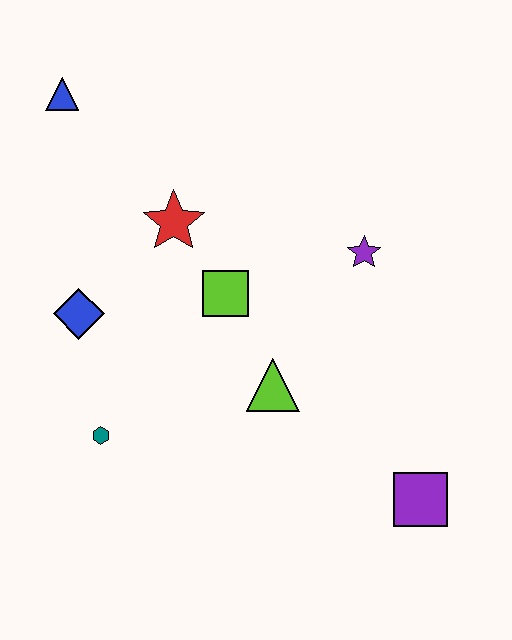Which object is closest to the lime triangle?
The lime square is closest to the lime triangle.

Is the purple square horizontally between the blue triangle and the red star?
No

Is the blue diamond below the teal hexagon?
No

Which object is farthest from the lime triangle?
The blue triangle is farthest from the lime triangle.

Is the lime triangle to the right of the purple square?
No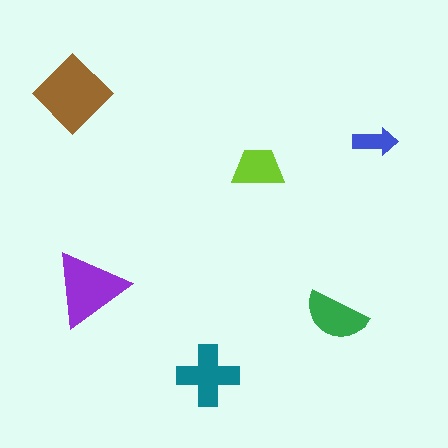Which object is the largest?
The brown diamond.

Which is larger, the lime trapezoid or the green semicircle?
The green semicircle.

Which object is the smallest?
The blue arrow.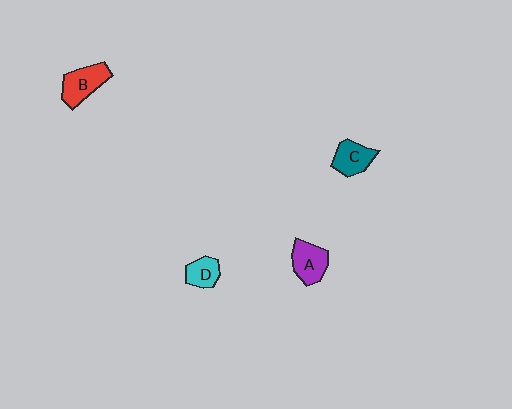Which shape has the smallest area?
Shape D (cyan).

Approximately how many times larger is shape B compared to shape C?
Approximately 1.2 times.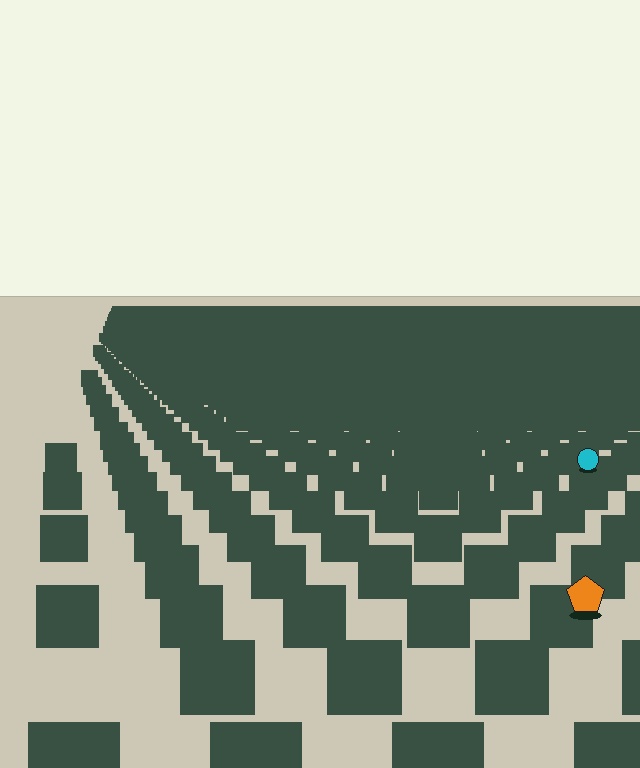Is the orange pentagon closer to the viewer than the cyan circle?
Yes. The orange pentagon is closer — you can tell from the texture gradient: the ground texture is coarser near it.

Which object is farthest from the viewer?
The cyan circle is farthest from the viewer. It appears smaller and the ground texture around it is denser.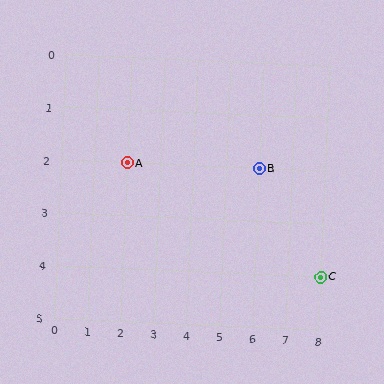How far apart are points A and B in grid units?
Points A and B are 4 columns apart.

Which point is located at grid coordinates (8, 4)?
Point C is at (8, 4).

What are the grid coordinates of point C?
Point C is at grid coordinates (8, 4).